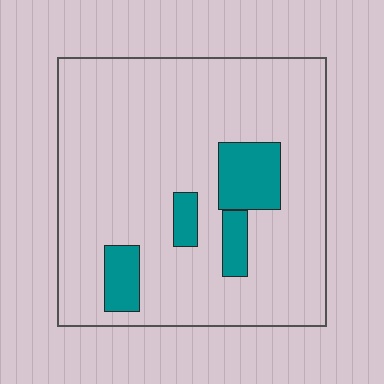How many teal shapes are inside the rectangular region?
4.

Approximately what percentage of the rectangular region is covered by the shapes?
Approximately 15%.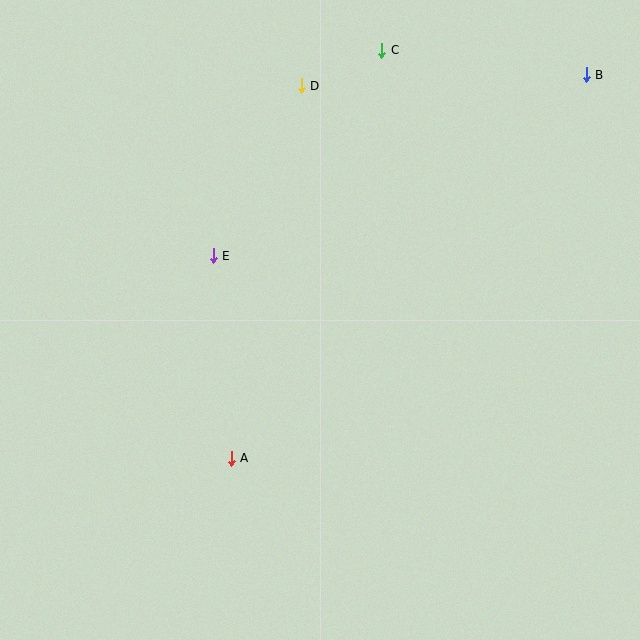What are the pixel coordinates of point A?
Point A is at (231, 458).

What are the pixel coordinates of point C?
Point C is at (382, 50).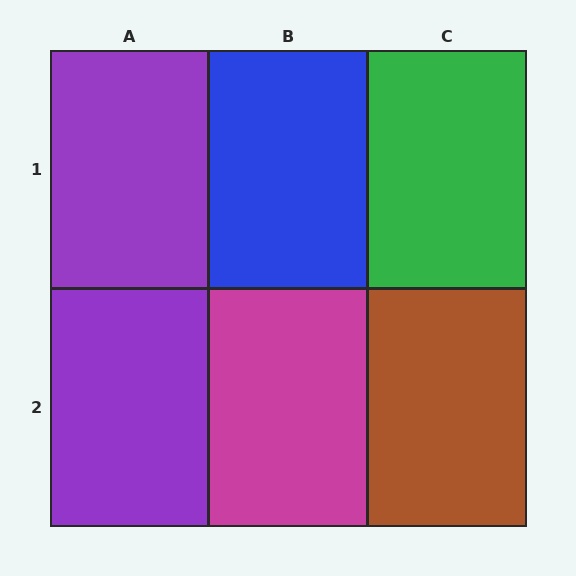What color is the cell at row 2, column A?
Purple.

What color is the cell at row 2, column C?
Brown.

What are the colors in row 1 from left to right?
Purple, blue, green.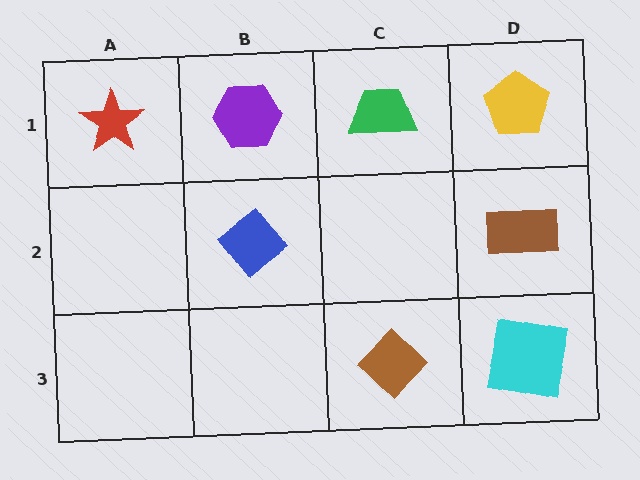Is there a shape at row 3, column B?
No, that cell is empty.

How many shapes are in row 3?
2 shapes.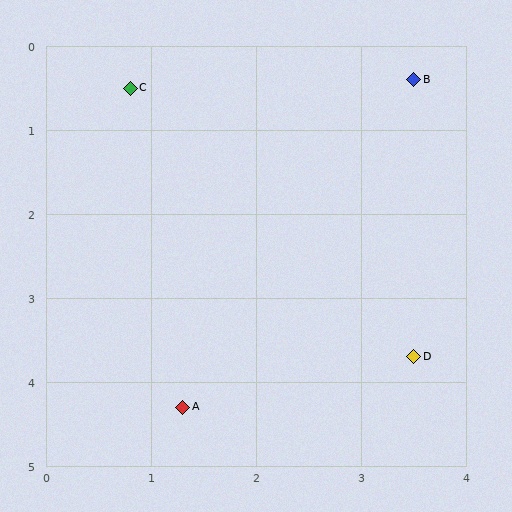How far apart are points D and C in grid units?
Points D and C are about 4.2 grid units apart.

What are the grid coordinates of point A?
Point A is at approximately (1.3, 4.3).